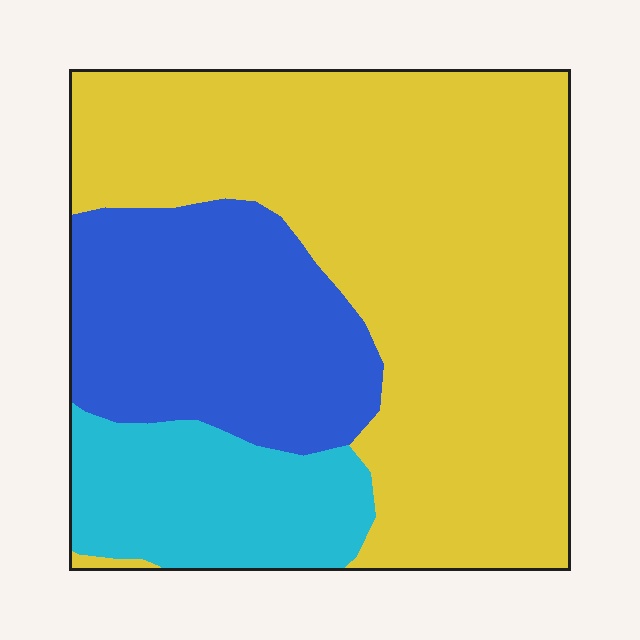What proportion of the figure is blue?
Blue takes up less than a quarter of the figure.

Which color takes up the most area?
Yellow, at roughly 60%.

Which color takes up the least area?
Cyan, at roughly 15%.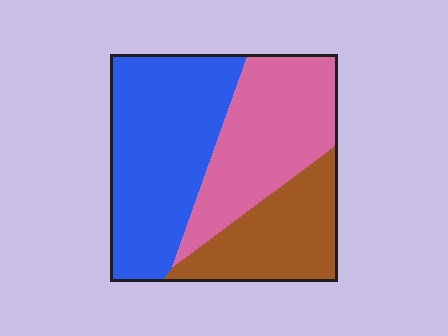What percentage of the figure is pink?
Pink takes up between a sixth and a third of the figure.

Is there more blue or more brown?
Blue.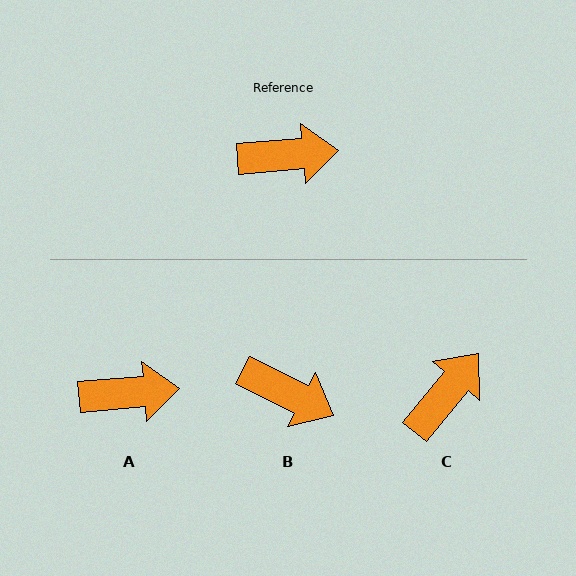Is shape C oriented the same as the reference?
No, it is off by about 46 degrees.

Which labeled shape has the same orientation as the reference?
A.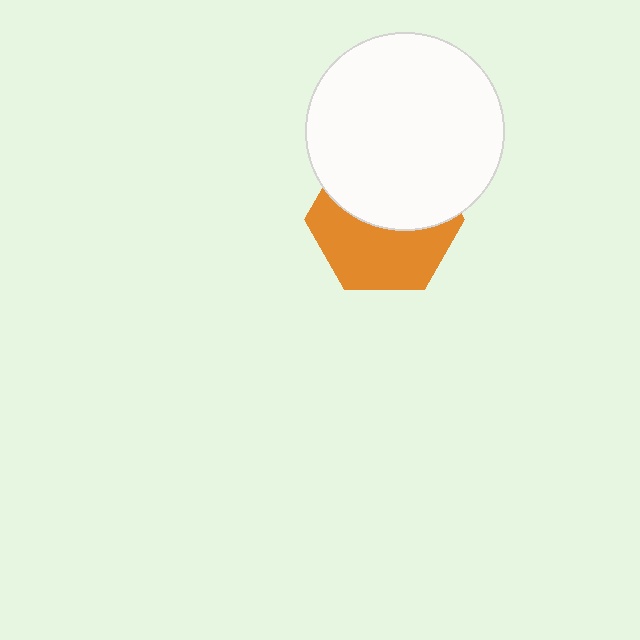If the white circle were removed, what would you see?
You would see the complete orange hexagon.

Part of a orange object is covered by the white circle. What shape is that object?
It is a hexagon.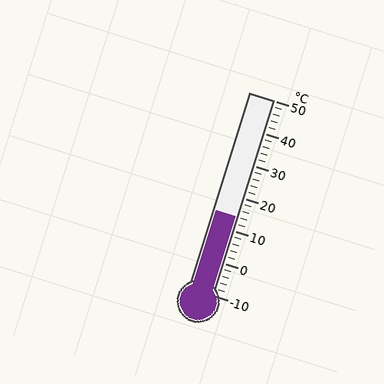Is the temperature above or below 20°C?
The temperature is below 20°C.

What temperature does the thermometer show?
The thermometer shows approximately 14°C.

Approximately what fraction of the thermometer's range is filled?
The thermometer is filled to approximately 40% of its range.